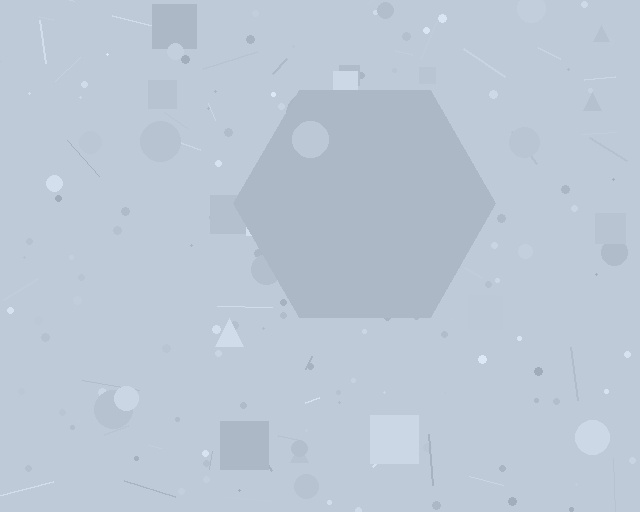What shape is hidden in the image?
A hexagon is hidden in the image.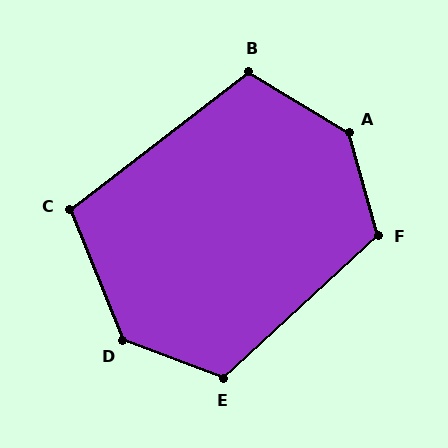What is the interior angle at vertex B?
Approximately 111 degrees (obtuse).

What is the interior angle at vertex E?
Approximately 117 degrees (obtuse).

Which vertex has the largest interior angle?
A, at approximately 137 degrees.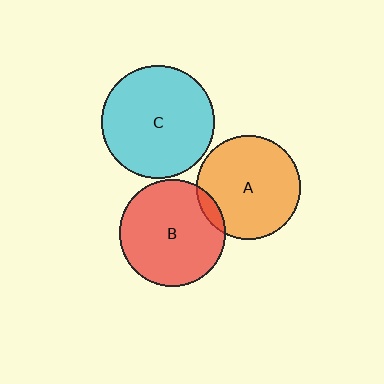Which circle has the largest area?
Circle C (cyan).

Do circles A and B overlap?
Yes.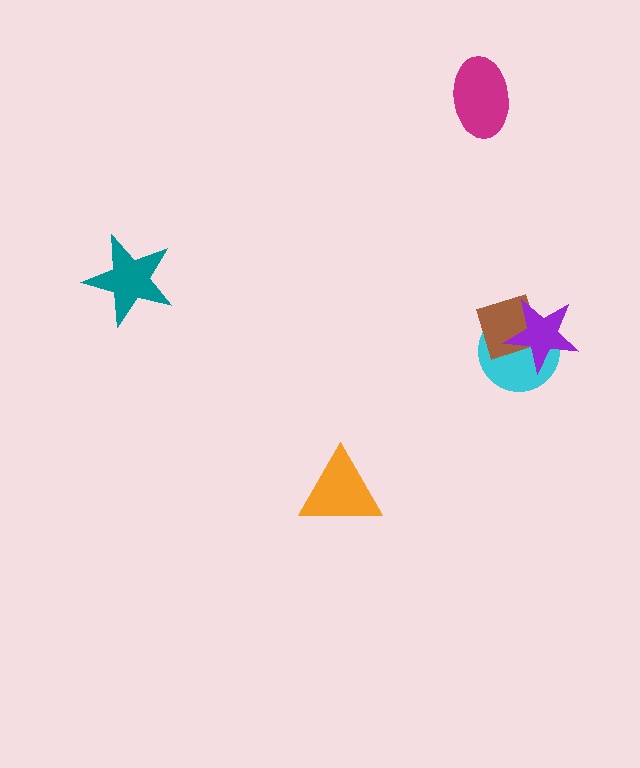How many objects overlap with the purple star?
2 objects overlap with the purple star.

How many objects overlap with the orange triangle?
0 objects overlap with the orange triangle.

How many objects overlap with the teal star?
0 objects overlap with the teal star.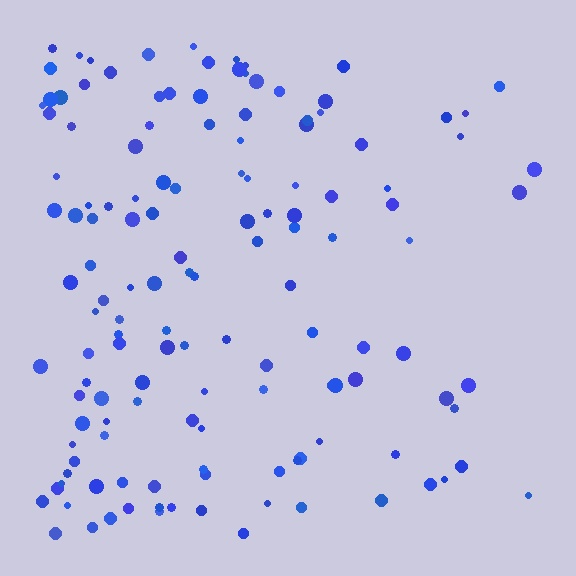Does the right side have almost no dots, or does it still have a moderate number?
Still a moderate number, just noticeably fewer than the left.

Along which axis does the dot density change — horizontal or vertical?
Horizontal.